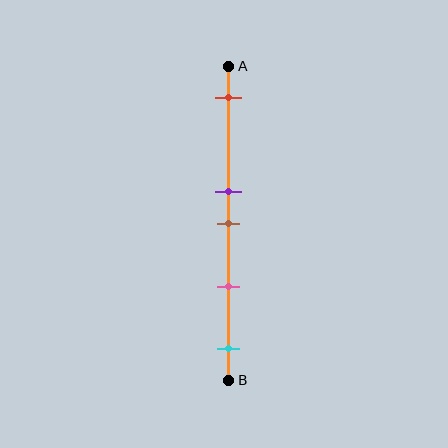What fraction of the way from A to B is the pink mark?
The pink mark is approximately 70% (0.7) of the way from A to B.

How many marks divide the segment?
There are 5 marks dividing the segment.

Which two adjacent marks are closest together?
The purple and brown marks are the closest adjacent pair.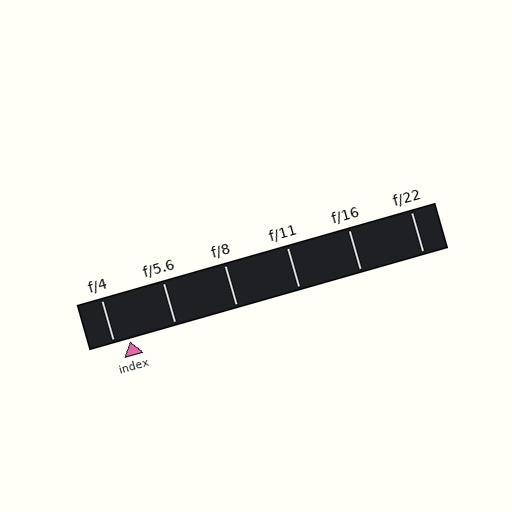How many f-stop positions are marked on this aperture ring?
There are 6 f-stop positions marked.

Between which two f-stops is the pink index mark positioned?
The index mark is between f/4 and f/5.6.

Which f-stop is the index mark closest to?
The index mark is closest to f/4.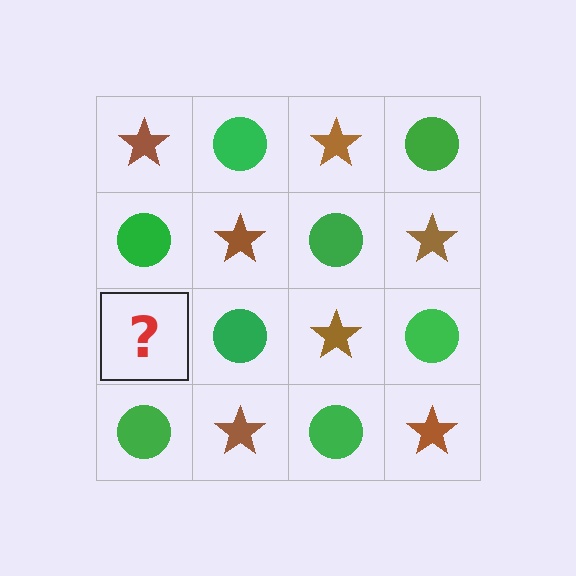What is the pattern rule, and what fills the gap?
The rule is that it alternates brown star and green circle in a checkerboard pattern. The gap should be filled with a brown star.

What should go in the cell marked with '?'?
The missing cell should contain a brown star.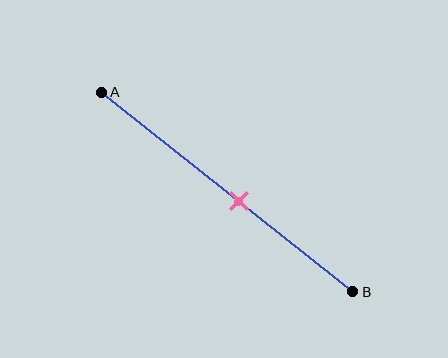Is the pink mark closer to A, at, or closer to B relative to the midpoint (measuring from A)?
The pink mark is closer to point B than the midpoint of segment AB.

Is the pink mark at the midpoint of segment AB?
No, the mark is at about 55% from A, not at the 50% midpoint.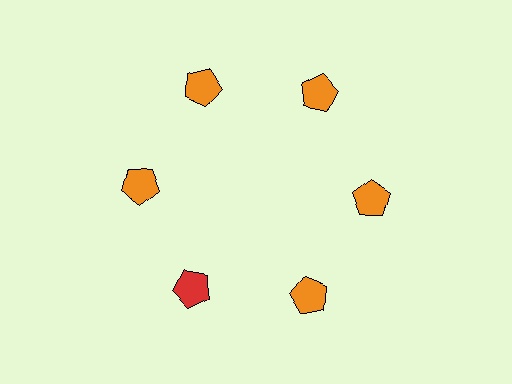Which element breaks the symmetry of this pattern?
The red pentagon at roughly the 7 o'clock position breaks the symmetry. All other shapes are orange pentagons.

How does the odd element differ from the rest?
It has a different color: red instead of orange.